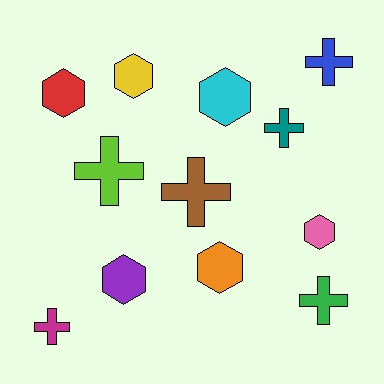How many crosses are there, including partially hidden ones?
There are 6 crosses.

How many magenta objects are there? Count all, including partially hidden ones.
There is 1 magenta object.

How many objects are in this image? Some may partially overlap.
There are 12 objects.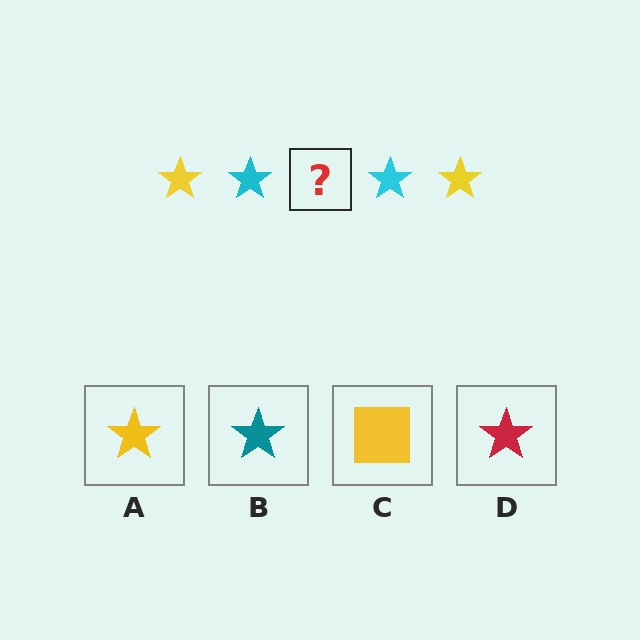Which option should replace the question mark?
Option A.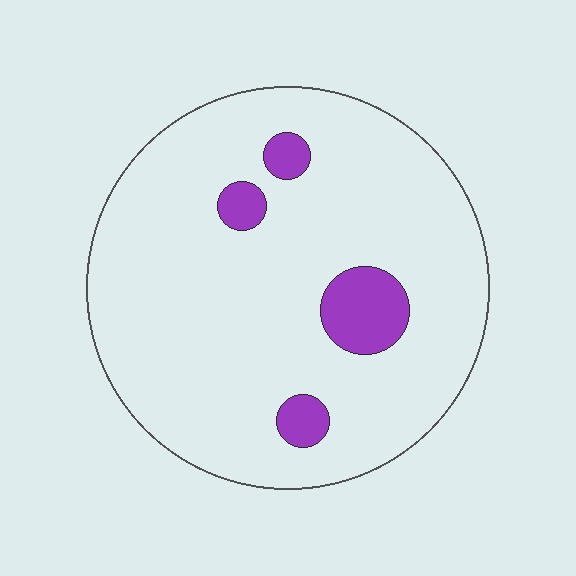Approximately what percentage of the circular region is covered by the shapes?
Approximately 10%.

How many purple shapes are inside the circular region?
4.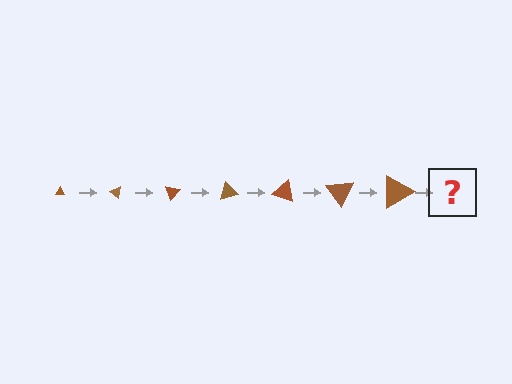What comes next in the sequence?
The next element should be a triangle, larger than the previous one and rotated 245 degrees from the start.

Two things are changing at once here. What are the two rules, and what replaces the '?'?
The two rules are that the triangle grows larger each step and it rotates 35 degrees each step. The '?' should be a triangle, larger than the previous one and rotated 245 degrees from the start.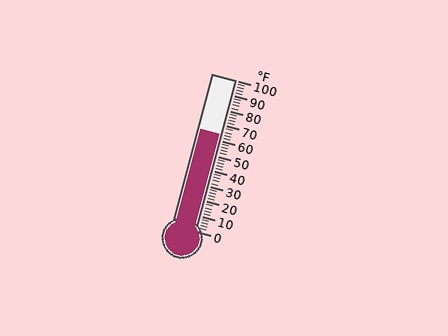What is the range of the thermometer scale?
The thermometer scale ranges from 0°F to 100°F.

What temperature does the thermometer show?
The thermometer shows approximately 64°F.